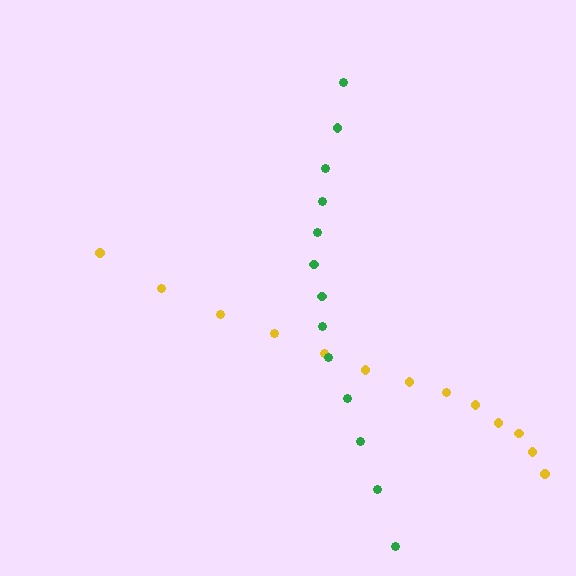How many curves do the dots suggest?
There are 2 distinct paths.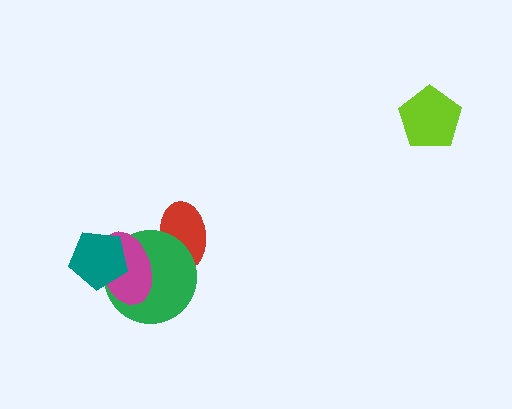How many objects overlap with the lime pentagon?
0 objects overlap with the lime pentagon.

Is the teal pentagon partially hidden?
No, no other shape covers it.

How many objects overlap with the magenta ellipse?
2 objects overlap with the magenta ellipse.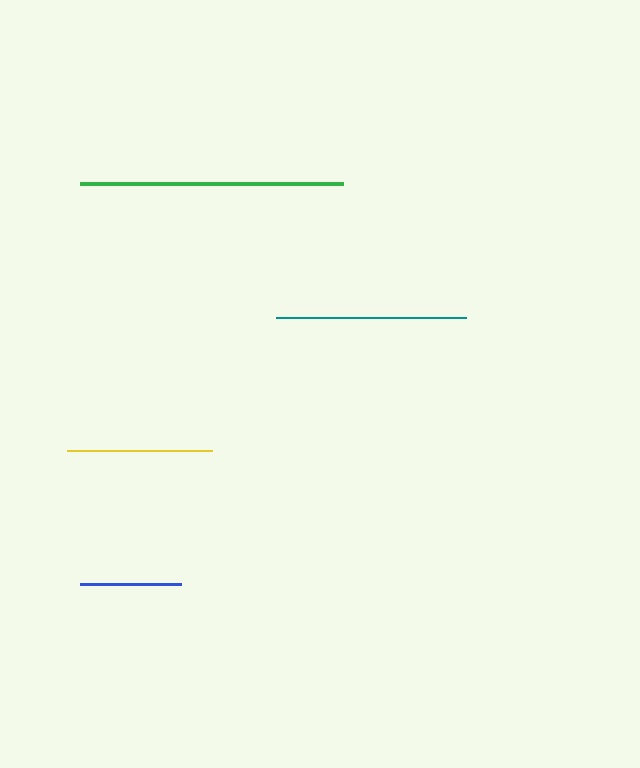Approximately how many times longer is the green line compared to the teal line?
The green line is approximately 1.4 times the length of the teal line.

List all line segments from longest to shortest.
From longest to shortest: green, teal, yellow, blue.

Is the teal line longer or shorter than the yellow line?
The teal line is longer than the yellow line.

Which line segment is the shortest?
The blue line is the shortest at approximately 100 pixels.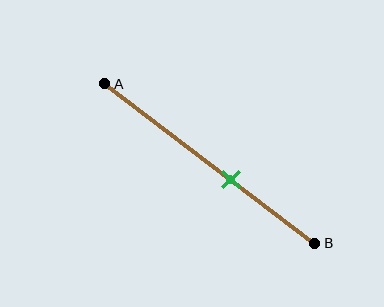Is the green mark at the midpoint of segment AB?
No, the mark is at about 60% from A, not at the 50% midpoint.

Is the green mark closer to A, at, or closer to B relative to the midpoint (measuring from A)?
The green mark is closer to point B than the midpoint of segment AB.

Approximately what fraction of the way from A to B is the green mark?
The green mark is approximately 60% of the way from A to B.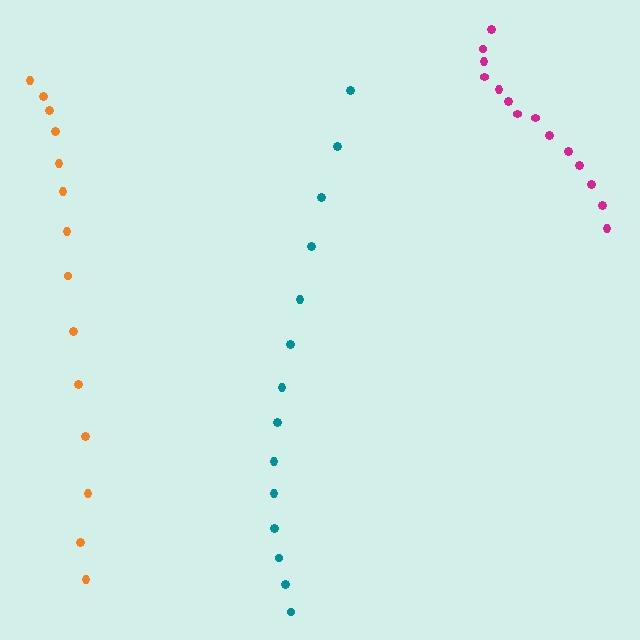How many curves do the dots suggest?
There are 3 distinct paths.